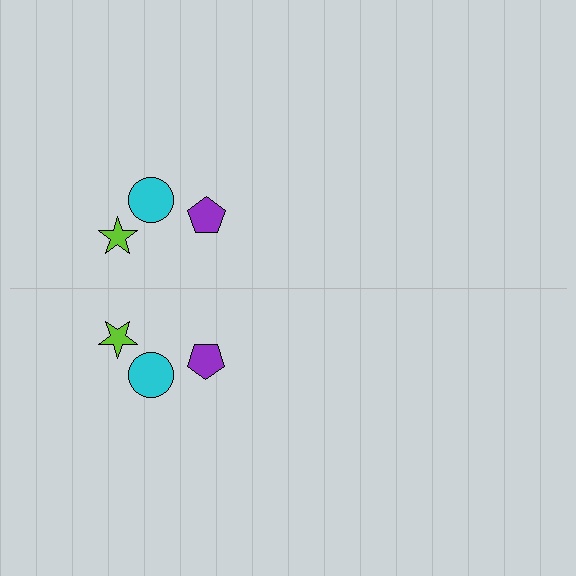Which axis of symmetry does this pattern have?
The pattern has a horizontal axis of symmetry running through the center of the image.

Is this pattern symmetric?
Yes, this pattern has bilateral (reflection) symmetry.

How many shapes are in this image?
There are 6 shapes in this image.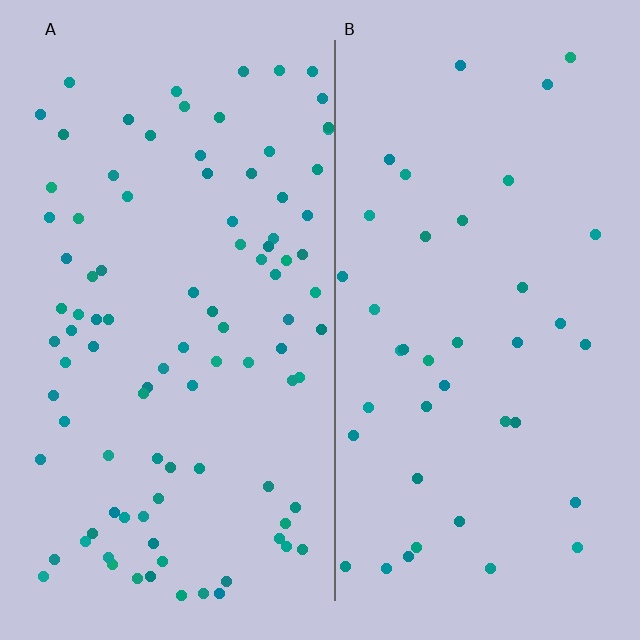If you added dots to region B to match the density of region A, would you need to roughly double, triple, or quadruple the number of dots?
Approximately double.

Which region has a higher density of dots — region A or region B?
A (the left).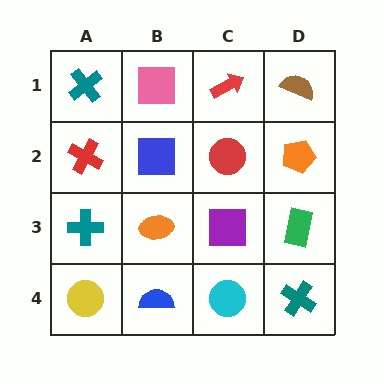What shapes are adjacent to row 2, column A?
A teal cross (row 1, column A), a teal cross (row 3, column A), a blue square (row 2, column B).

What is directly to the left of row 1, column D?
A red arrow.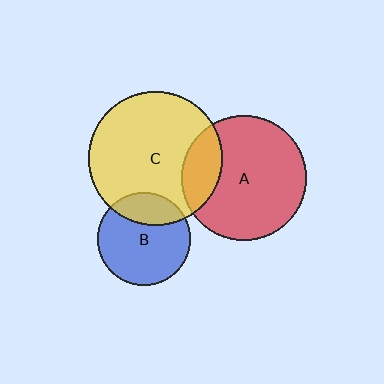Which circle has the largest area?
Circle C (yellow).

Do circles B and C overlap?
Yes.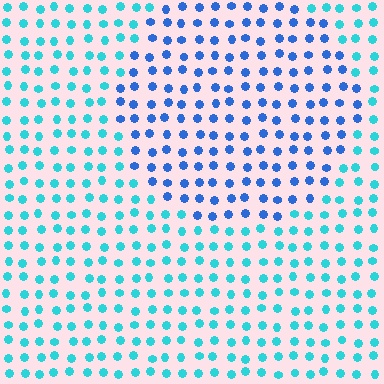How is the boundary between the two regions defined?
The boundary is defined purely by a slight shift in hue (about 37 degrees). Spacing, size, and orientation are identical on both sides.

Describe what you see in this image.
The image is filled with small cyan elements in a uniform arrangement. A circle-shaped region is visible where the elements are tinted to a slightly different hue, forming a subtle color boundary.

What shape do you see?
I see a circle.